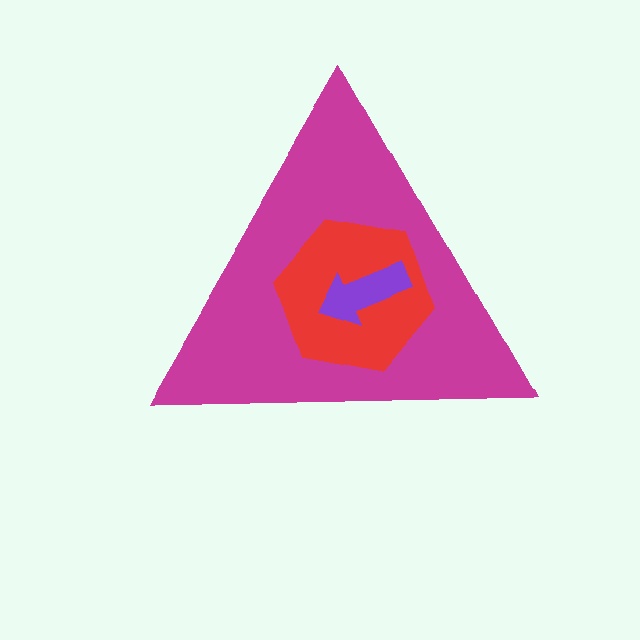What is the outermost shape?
The magenta triangle.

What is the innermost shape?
The purple arrow.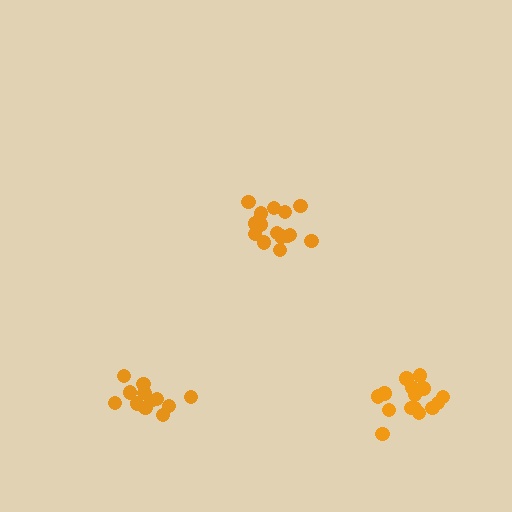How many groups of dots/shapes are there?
There are 3 groups.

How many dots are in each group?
Group 1: 15 dots, Group 2: 13 dots, Group 3: 15 dots (43 total).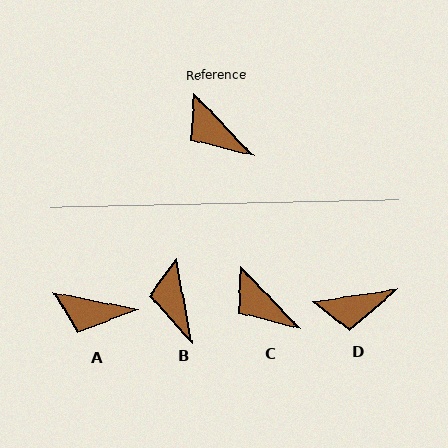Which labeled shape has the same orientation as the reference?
C.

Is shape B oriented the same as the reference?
No, it is off by about 34 degrees.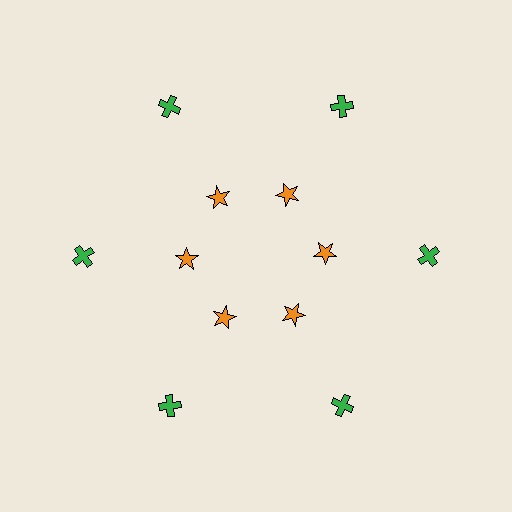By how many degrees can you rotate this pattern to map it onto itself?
The pattern maps onto itself every 60 degrees of rotation.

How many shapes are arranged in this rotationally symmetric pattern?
There are 12 shapes, arranged in 6 groups of 2.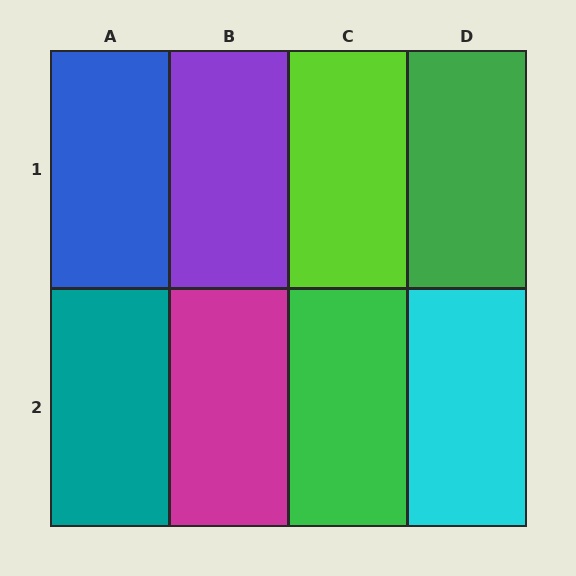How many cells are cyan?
1 cell is cyan.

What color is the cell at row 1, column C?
Lime.